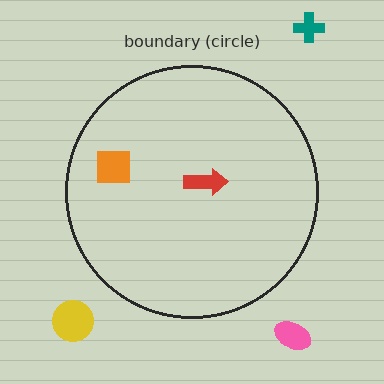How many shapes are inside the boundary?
2 inside, 3 outside.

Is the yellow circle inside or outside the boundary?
Outside.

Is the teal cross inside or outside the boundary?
Outside.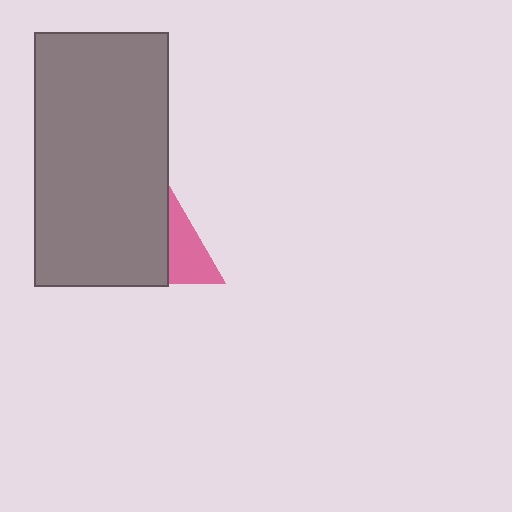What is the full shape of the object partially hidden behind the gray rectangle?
The partially hidden object is a pink triangle.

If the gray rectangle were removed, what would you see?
You would see the complete pink triangle.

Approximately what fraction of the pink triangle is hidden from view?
Roughly 60% of the pink triangle is hidden behind the gray rectangle.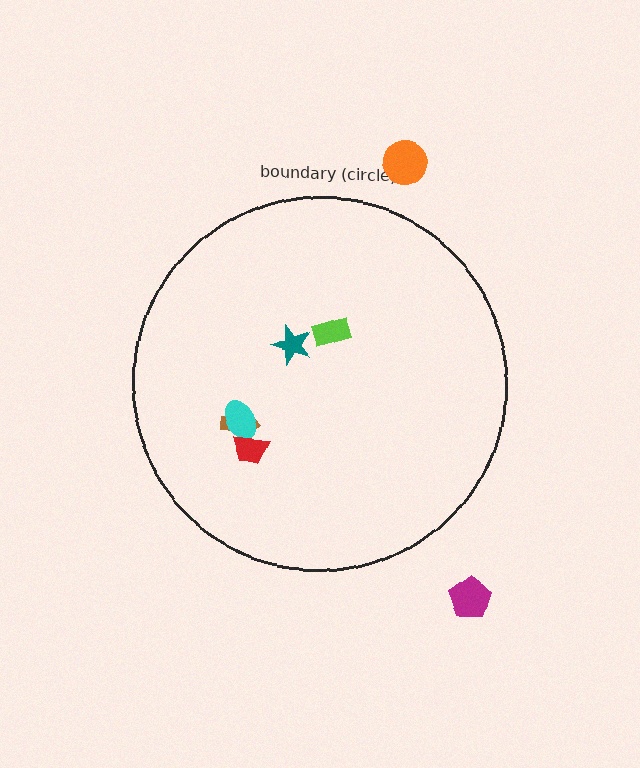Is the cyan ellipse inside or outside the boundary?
Inside.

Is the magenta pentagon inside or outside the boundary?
Outside.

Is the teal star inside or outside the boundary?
Inside.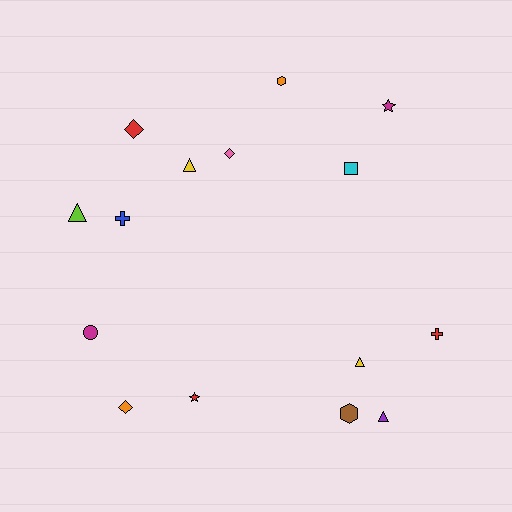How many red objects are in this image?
There are 3 red objects.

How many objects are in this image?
There are 15 objects.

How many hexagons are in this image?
There are 2 hexagons.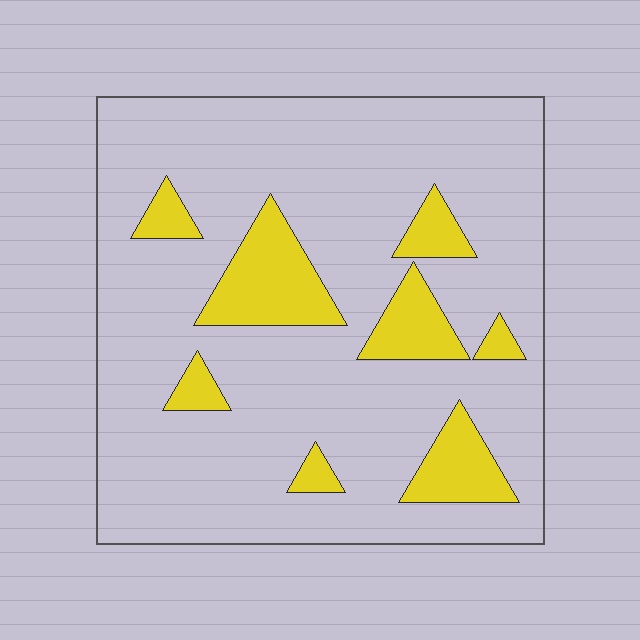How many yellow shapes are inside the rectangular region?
8.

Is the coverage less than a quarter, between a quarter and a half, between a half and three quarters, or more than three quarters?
Less than a quarter.